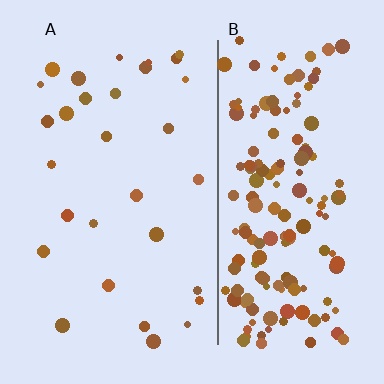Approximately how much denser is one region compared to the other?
Approximately 5.5× — region B over region A.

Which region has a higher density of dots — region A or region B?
B (the right).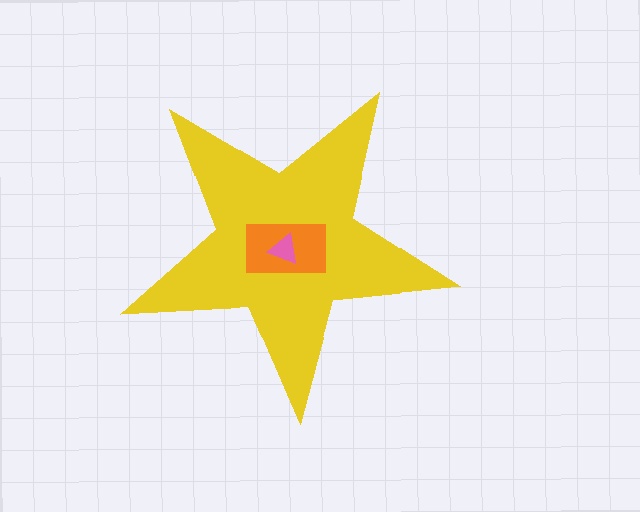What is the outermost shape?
The yellow star.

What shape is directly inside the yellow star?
The orange rectangle.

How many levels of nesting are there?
3.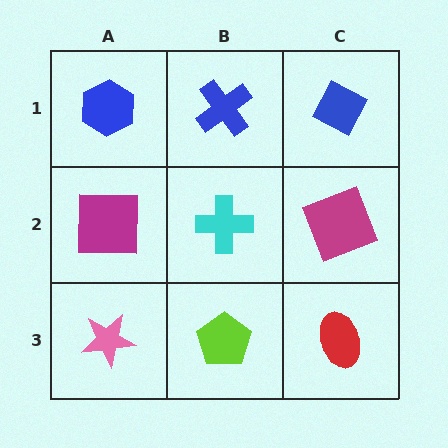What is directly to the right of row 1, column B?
A blue diamond.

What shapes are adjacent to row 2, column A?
A blue hexagon (row 1, column A), a pink star (row 3, column A), a cyan cross (row 2, column B).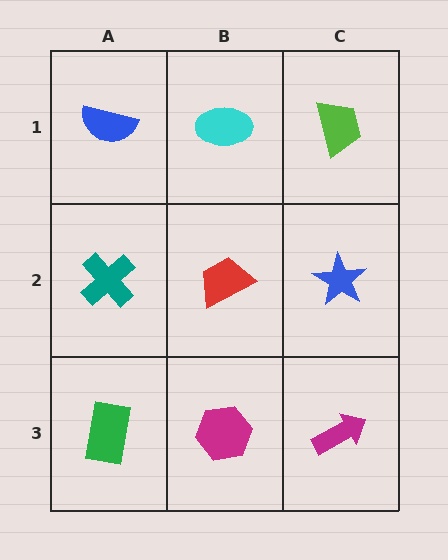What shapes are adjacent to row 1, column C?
A blue star (row 2, column C), a cyan ellipse (row 1, column B).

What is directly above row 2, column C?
A lime trapezoid.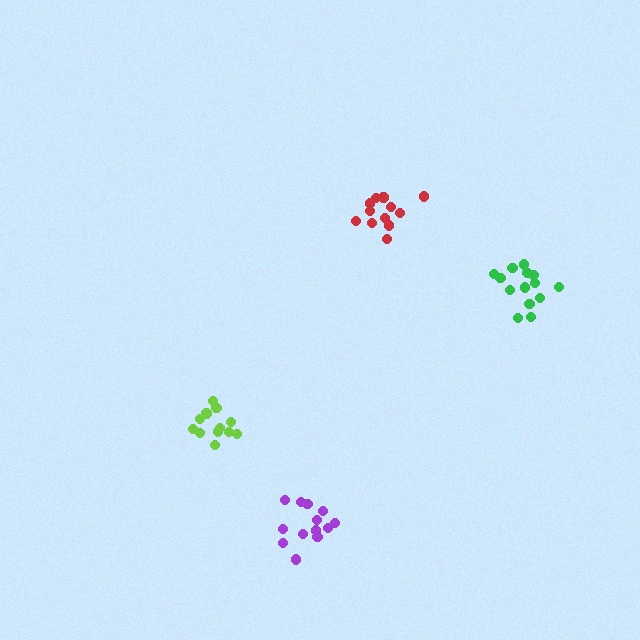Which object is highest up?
The red cluster is topmost.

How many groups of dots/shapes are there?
There are 4 groups.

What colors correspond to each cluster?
The clusters are colored: purple, lime, green, red.